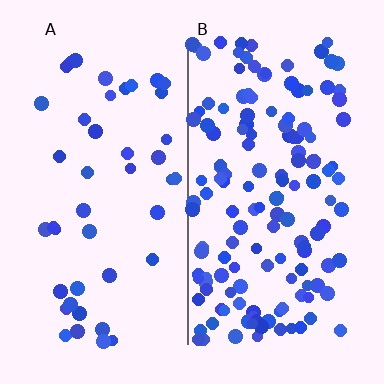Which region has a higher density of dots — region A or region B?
B (the right).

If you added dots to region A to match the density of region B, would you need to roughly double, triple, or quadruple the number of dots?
Approximately triple.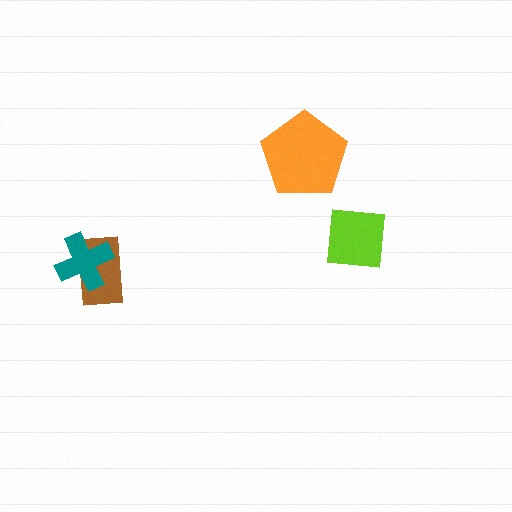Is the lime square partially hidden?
No, no other shape covers it.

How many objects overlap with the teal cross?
1 object overlaps with the teal cross.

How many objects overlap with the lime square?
0 objects overlap with the lime square.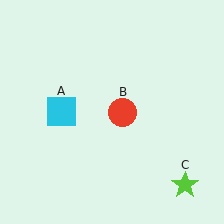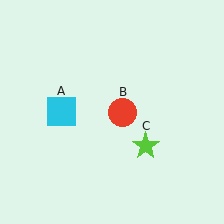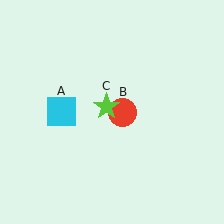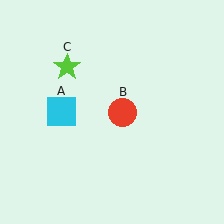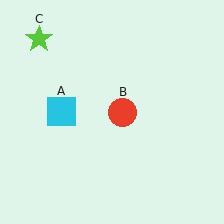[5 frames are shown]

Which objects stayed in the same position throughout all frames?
Cyan square (object A) and red circle (object B) remained stationary.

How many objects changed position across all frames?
1 object changed position: lime star (object C).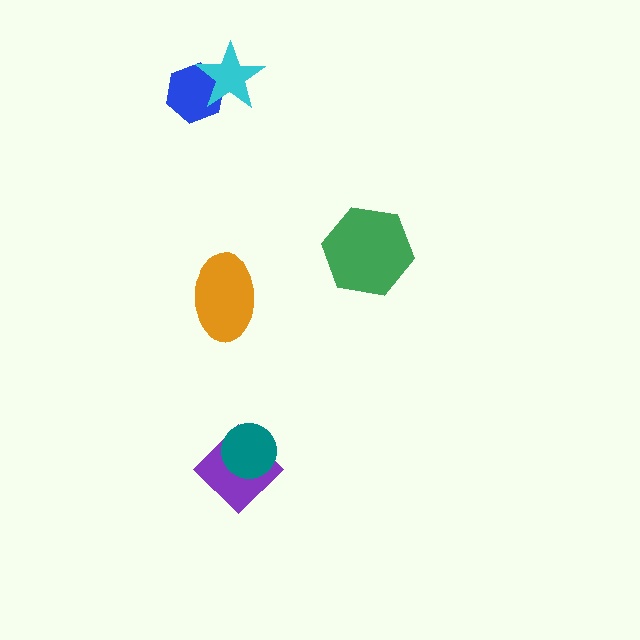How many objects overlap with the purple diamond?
1 object overlaps with the purple diamond.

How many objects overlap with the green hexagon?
0 objects overlap with the green hexagon.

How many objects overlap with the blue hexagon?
1 object overlaps with the blue hexagon.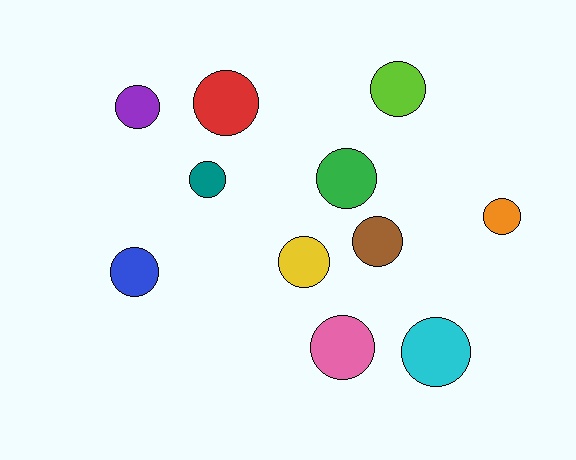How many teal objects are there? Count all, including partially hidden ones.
There is 1 teal object.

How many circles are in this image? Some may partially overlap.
There are 11 circles.